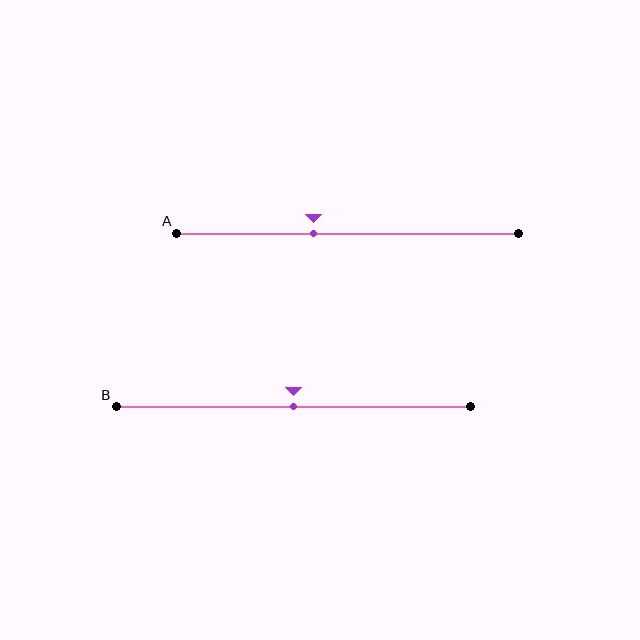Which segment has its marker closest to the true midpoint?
Segment B has its marker closest to the true midpoint.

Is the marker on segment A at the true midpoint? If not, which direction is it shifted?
No, the marker on segment A is shifted to the left by about 10% of the segment length.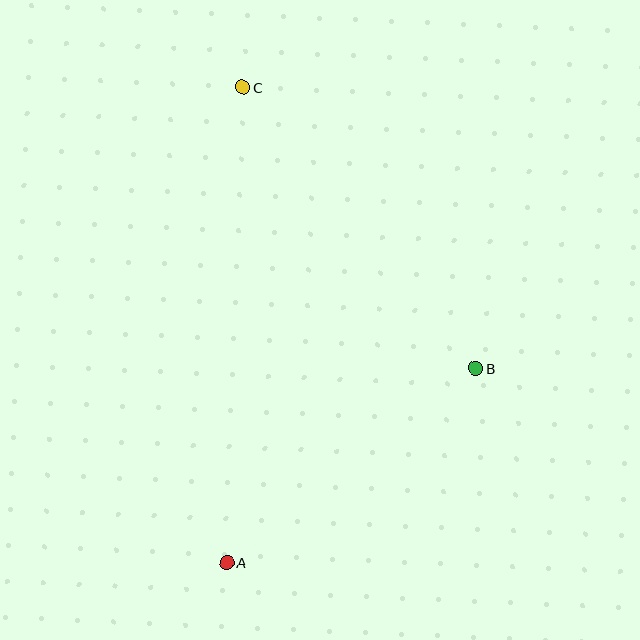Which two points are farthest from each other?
Points A and C are farthest from each other.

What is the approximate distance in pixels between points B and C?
The distance between B and C is approximately 366 pixels.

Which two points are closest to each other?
Points A and B are closest to each other.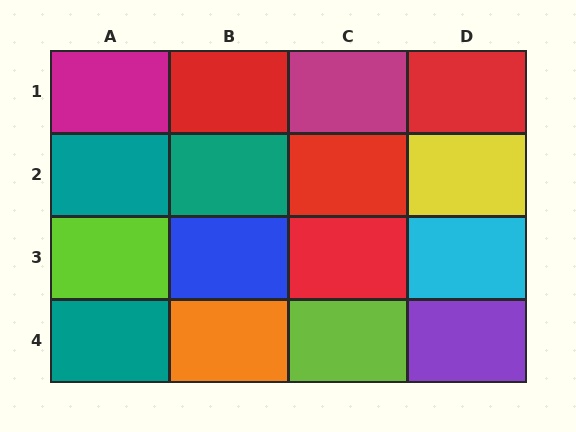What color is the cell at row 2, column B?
Teal.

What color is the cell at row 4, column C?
Lime.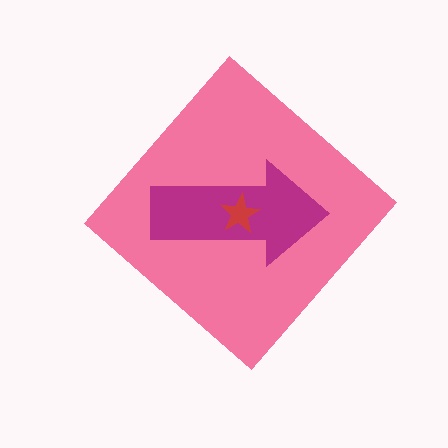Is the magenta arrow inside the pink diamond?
Yes.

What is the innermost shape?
The red star.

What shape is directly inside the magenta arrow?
The red star.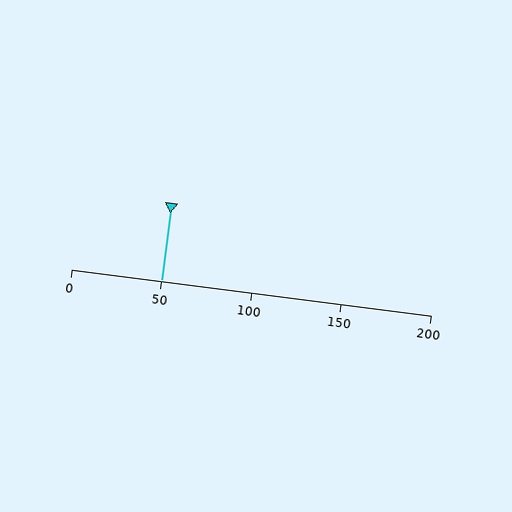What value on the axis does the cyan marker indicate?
The marker indicates approximately 50.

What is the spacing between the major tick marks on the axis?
The major ticks are spaced 50 apart.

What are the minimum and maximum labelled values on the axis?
The axis runs from 0 to 200.